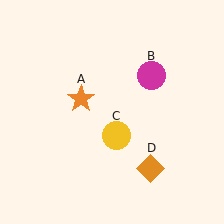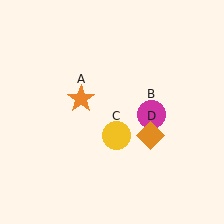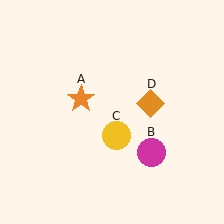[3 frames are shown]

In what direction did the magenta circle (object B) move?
The magenta circle (object B) moved down.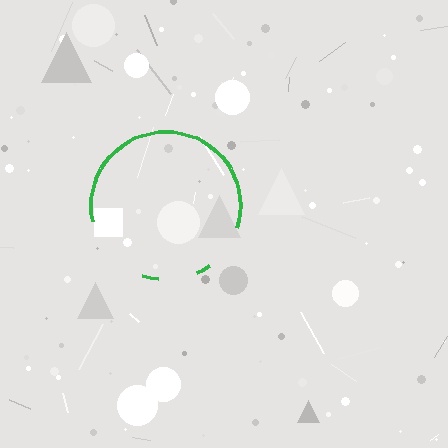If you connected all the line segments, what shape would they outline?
They would outline a circle.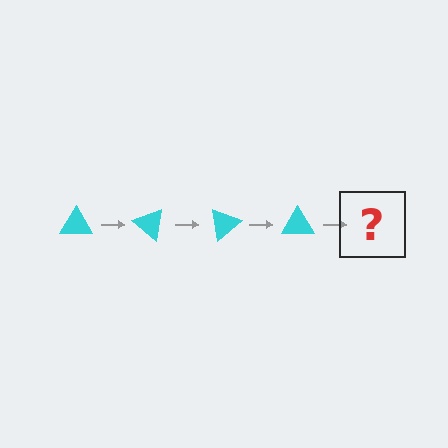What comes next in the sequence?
The next element should be a cyan triangle rotated 160 degrees.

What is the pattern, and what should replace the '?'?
The pattern is that the triangle rotates 40 degrees each step. The '?' should be a cyan triangle rotated 160 degrees.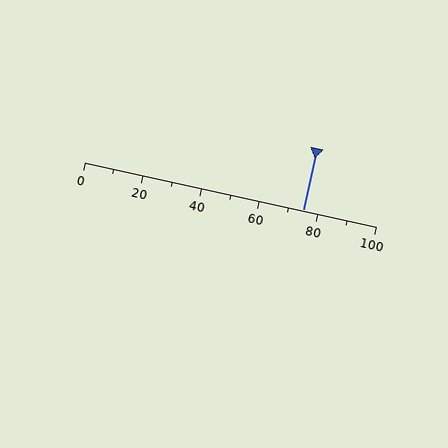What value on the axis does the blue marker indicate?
The marker indicates approximately 75.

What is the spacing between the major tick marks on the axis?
The major ticks are spaced 20 apart.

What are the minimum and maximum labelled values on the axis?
The axis runs from 0 to 100.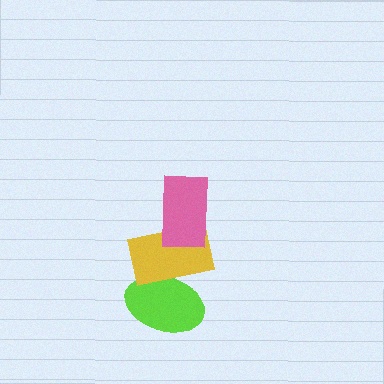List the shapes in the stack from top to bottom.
From top to bottom: the pink rectangle, the yellow rectangle, the lime ellipse.